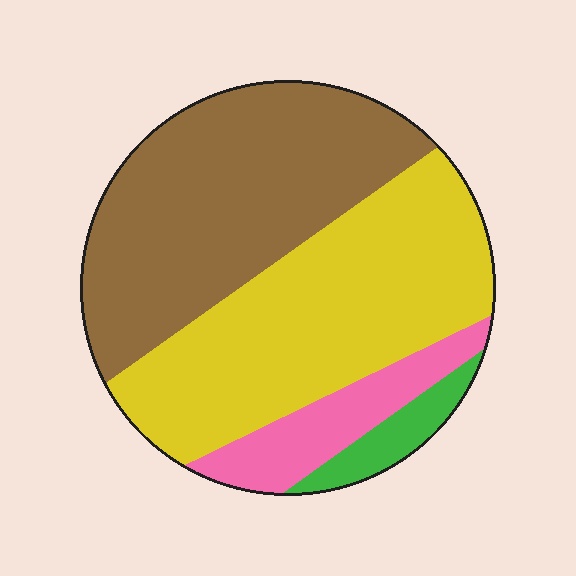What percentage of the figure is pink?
Pink covers around 10% of the figure.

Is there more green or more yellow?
Yellow.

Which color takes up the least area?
Green, at roughly 5%.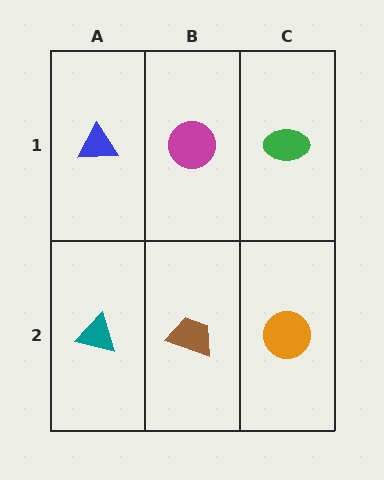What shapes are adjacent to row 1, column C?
An orange circle (row 2, column C), a magenta circle (row 1, column B).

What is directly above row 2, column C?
A green ellipse.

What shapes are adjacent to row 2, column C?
A green ellipse (row 1, column C), a brown trapezoid (row 2, column B).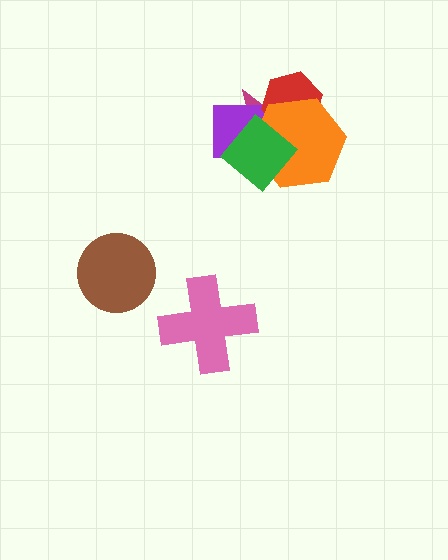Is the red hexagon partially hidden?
Yes, it is partially covered by another shape.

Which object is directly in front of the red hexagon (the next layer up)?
The orange hexagon is directly in front of the red hexagon.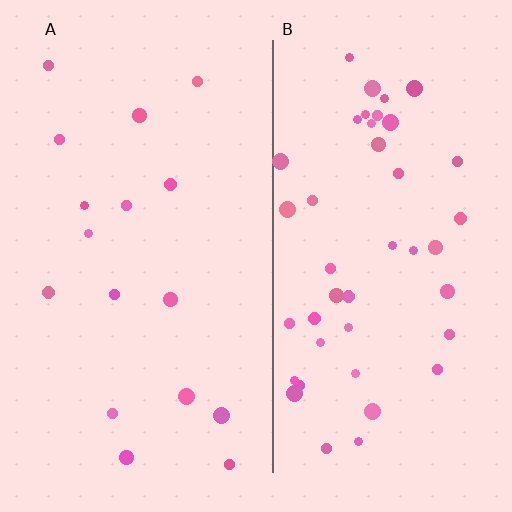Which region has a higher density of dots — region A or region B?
B (the right).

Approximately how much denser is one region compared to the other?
Approximately 2.6× — region B over region A.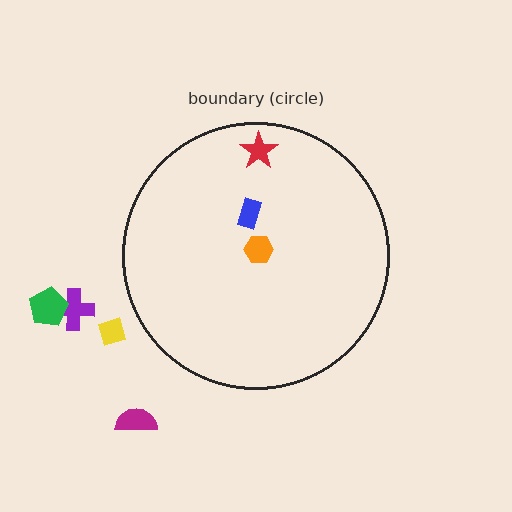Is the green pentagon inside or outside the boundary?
Outside.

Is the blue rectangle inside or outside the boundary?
Inside.